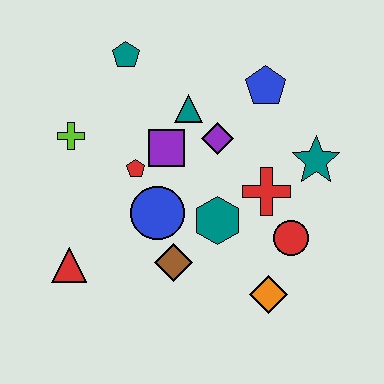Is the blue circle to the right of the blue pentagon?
No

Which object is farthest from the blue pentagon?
The red triangle is farthest from the blue pentagon.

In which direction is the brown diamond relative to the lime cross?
The brown diamond is below the lime cross.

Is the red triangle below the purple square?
Yes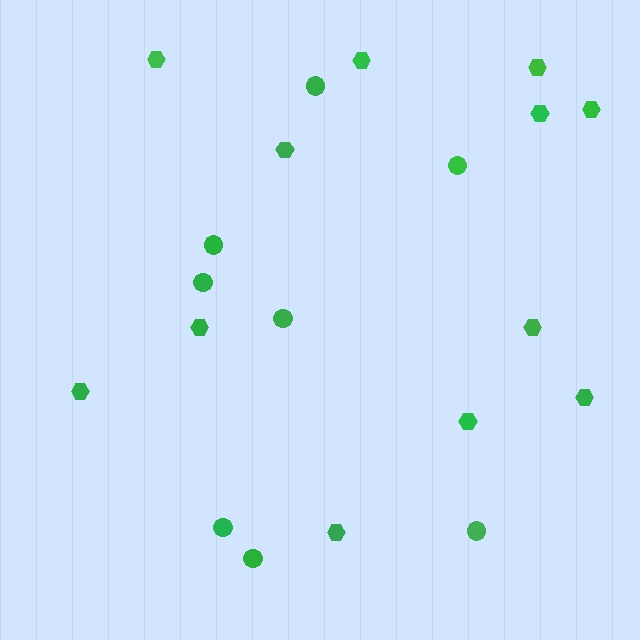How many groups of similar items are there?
There are 2 groups: one group of hexagons (12) and one group of circles (8).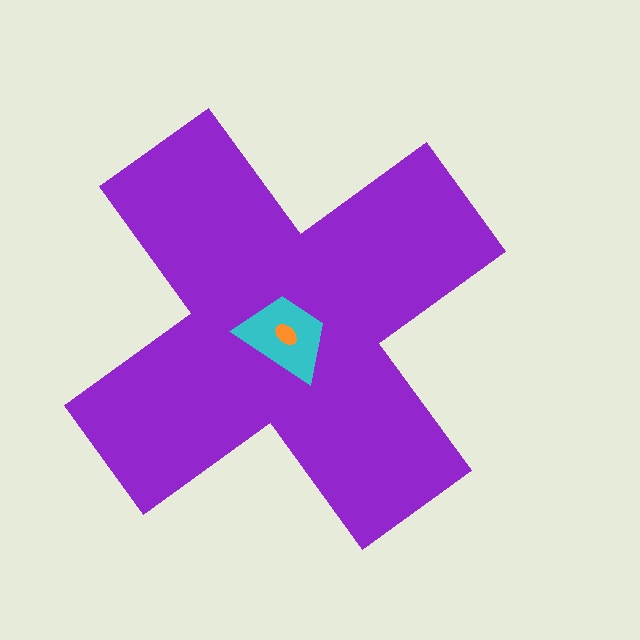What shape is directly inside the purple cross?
The cyan trapezoid.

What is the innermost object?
The orange ellipse.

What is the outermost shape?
The purple cross.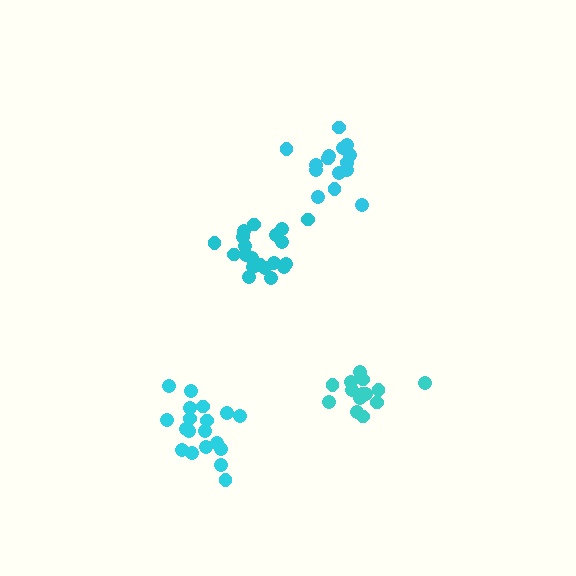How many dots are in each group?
Group 1: 15 dots, Group 2: 20 dots, Group 3: 14 dots, Group 4: 19 dots (68 total).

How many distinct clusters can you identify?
There are 4 distinct clusters.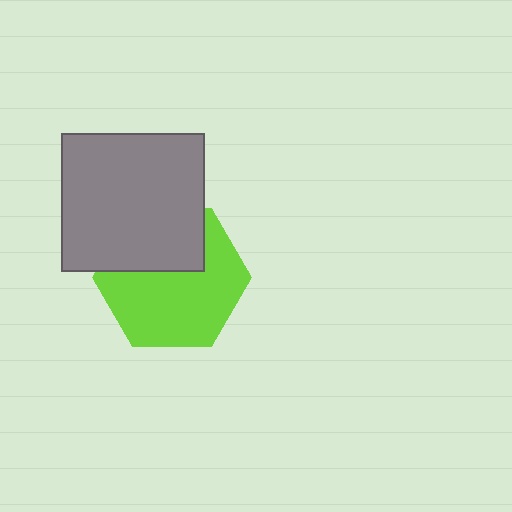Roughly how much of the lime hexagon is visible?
About half of it is visible (roughly 65%).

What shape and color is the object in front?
The object in front is a gray rectangle.